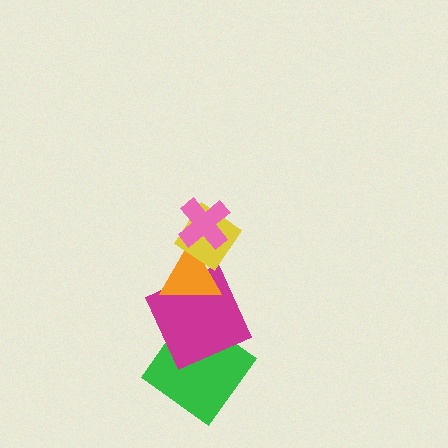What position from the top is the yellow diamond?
The yellow diamond is 2nd from the top.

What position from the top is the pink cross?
The pink cross is 1st from the top.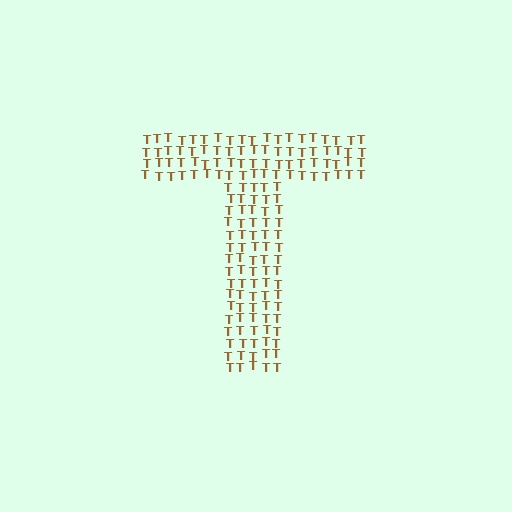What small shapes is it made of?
It is made of small letter T's.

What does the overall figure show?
The overall figure shows the letter T.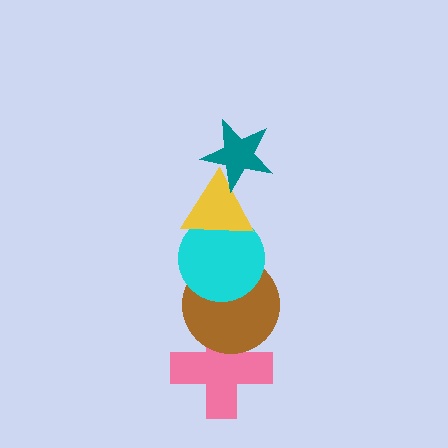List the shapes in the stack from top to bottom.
From top to bottom: the teal star, the yellow triangle, the cyan circle, the brown circle, the pink cross.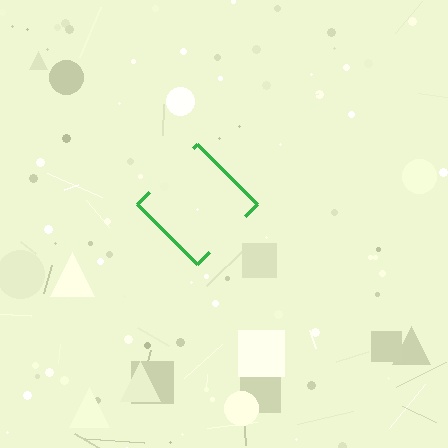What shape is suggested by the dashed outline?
The dashed outline suggests a diamond.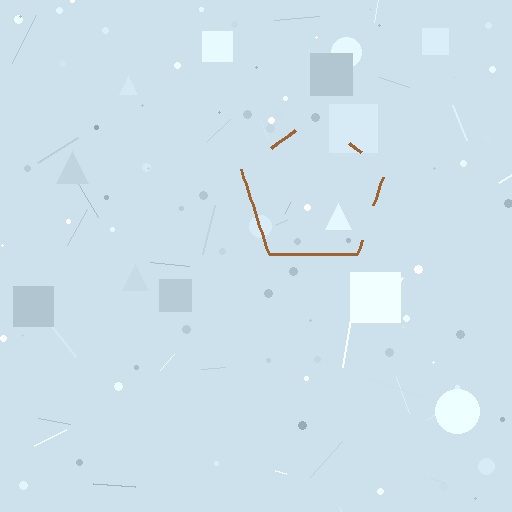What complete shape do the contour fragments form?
The contour fragments form a pentagon.